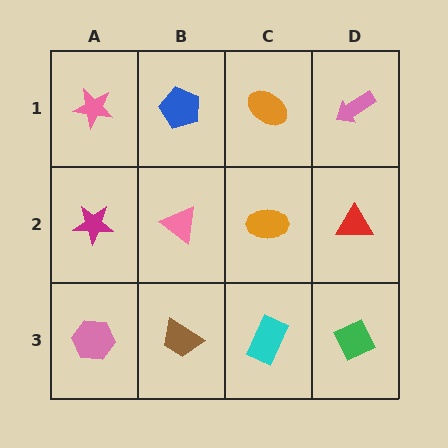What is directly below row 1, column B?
A pink triangle.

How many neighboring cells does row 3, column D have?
2.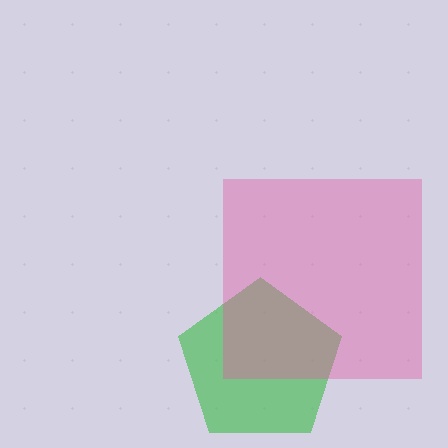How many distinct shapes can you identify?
There are 2 distinct shapes: a green pentagon, a pink square.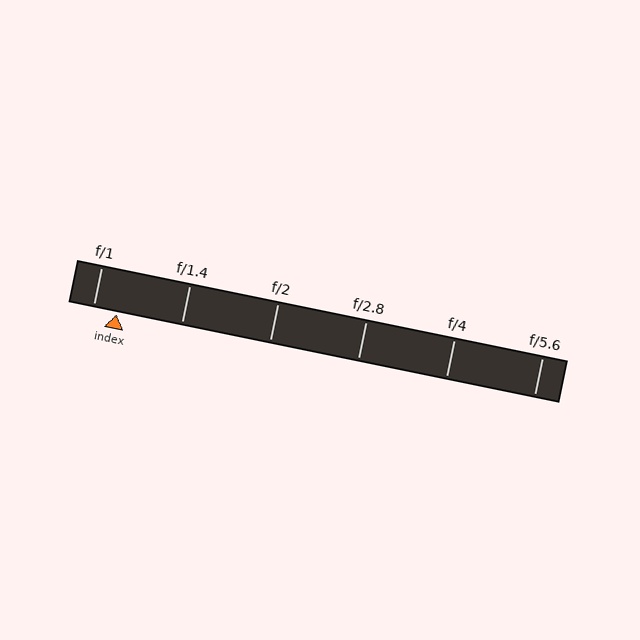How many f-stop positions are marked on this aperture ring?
There are 6 f-stop positions marked.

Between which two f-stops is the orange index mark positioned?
The index mark is between f/1 and f/1.4.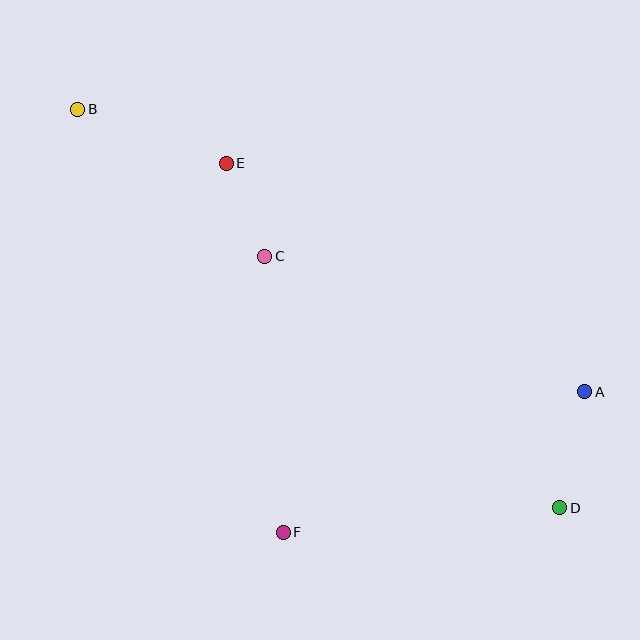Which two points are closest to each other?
Points C and E are closest to each other.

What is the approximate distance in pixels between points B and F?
The distance between B and F is approximately 470 pixels.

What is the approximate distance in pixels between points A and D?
The distance between A and D is approximately 119 pixels.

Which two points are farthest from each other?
Points B and D are farthest from each other.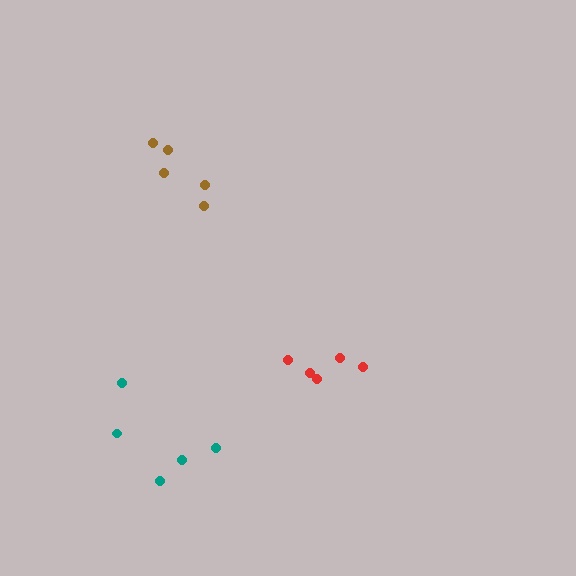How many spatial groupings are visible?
There are 3 spatial groupings.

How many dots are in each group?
Group 1: 5 dots, Group 2: 5 dots, Group 3: 5 dots (15 total).